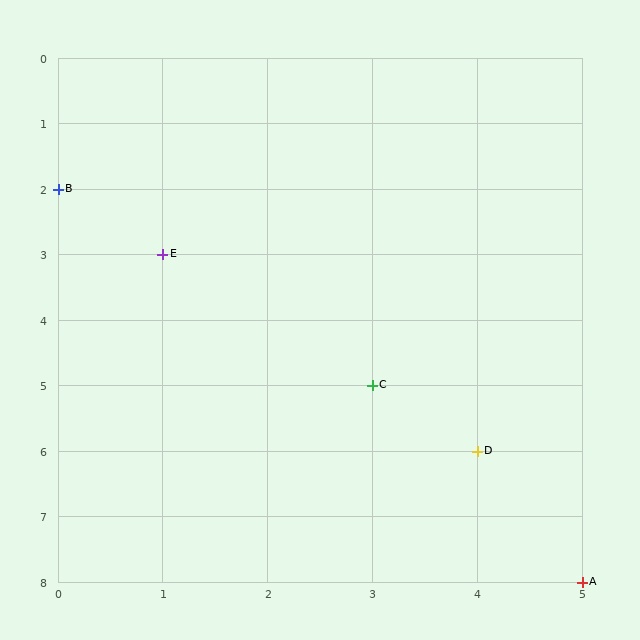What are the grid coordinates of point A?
Point A is at grid coordinates (5, 8).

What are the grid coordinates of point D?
Point D is at grid coordinates (4, 6).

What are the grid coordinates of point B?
Point B is at grid coordinates (0, 2).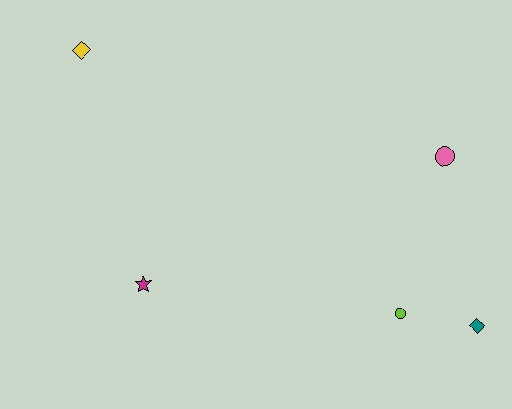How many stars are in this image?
There is 1 star.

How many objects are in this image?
There are 5 objects.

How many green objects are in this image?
There are no green objects.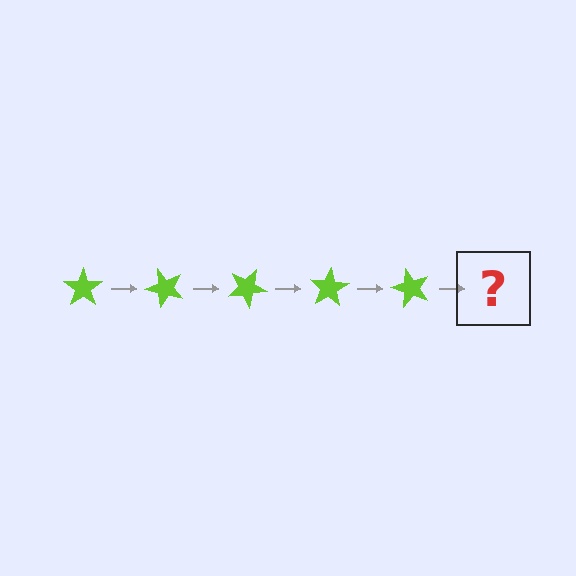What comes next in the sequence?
The next element should be a lime star rotated 250 degrees.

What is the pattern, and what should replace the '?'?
The pattern is that the star rotates 50 degrees each step. The '?' should be a lime star rotated 250 degrees.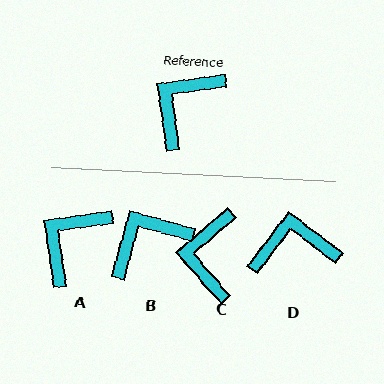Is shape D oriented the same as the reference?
No, it is off by about 45 degrees.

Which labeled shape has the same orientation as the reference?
A.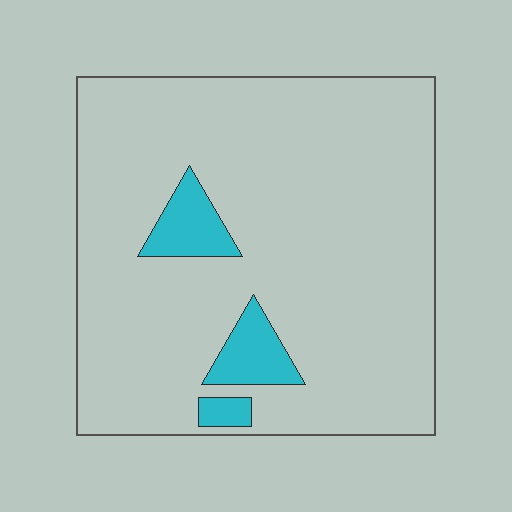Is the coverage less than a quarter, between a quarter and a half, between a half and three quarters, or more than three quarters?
Less than a quarter.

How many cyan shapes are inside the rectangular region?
3.